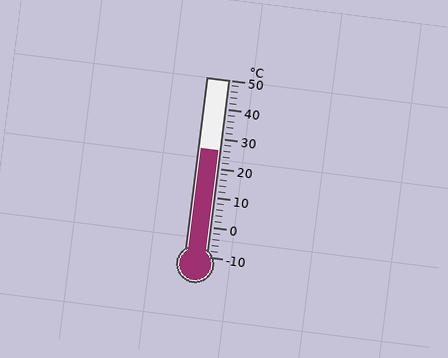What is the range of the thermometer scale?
The thermometer scale ranges from -10°C to 50°C.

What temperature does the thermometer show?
The thermometer shows approximately 26°C.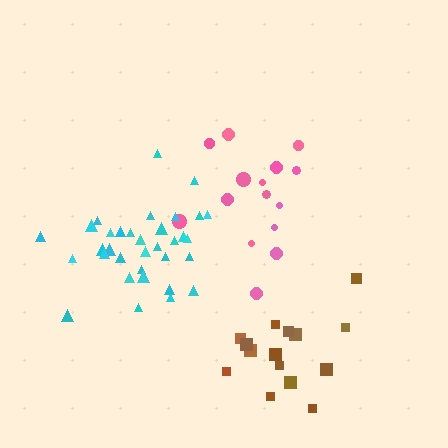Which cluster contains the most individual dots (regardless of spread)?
Cyan (34).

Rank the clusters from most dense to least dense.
cyan, brown, pink.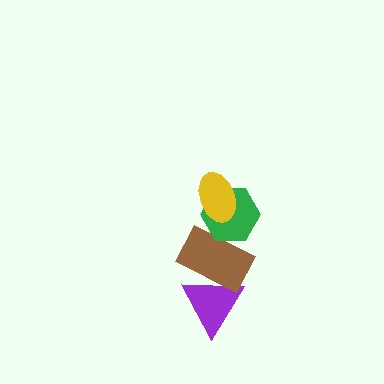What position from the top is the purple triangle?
The purple triangle is 4th from the top.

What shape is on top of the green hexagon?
The yellow ellipse is on top of the green hexagon.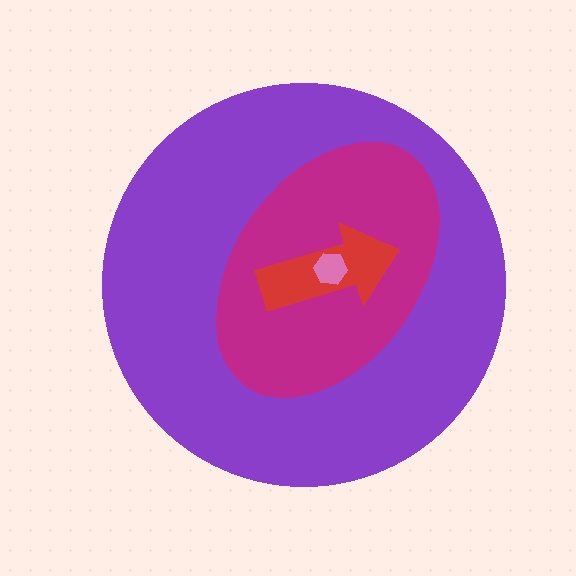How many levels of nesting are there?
4.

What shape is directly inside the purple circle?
The magenta ellipse.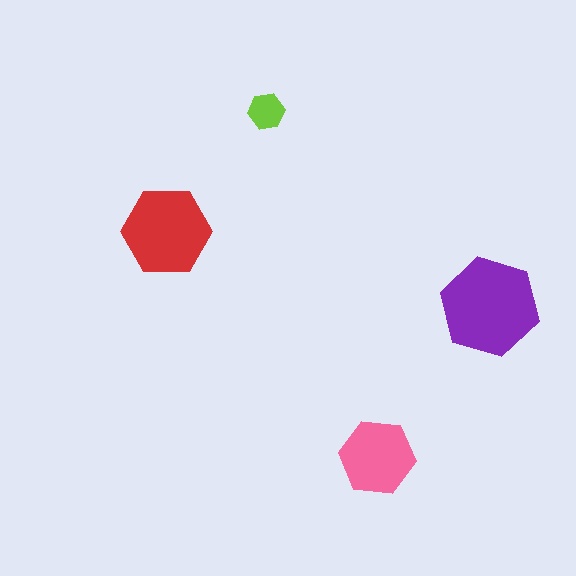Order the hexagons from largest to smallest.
the purple one, the red one, the pink one, the lime one.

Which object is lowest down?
The pink hexagon is bottommost.